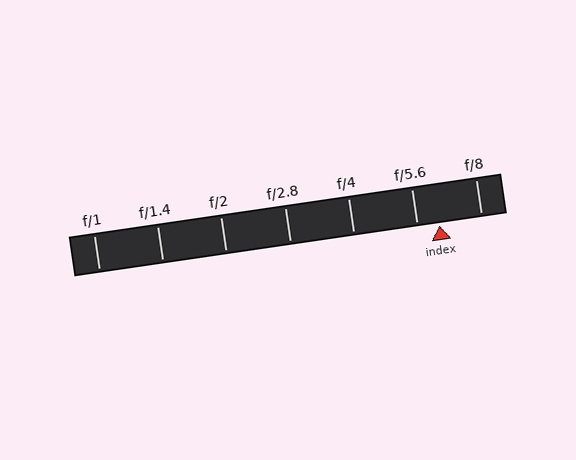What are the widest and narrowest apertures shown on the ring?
The widest aperture shown is f/1 and the narrowest is f/8.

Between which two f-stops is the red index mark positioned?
The index mark is between f/5.6 and f/8.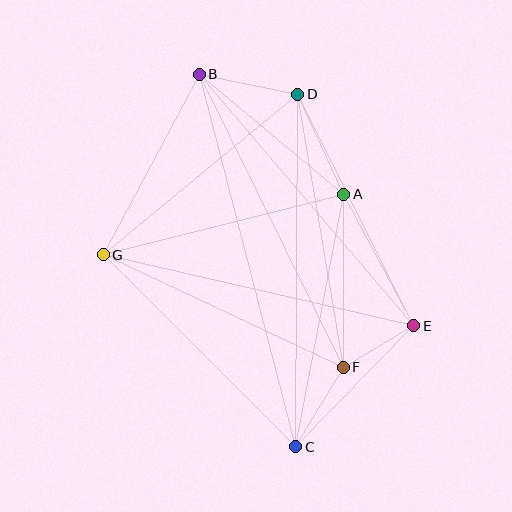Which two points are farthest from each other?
Points B and C are farthest from each other.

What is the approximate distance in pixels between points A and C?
The distance between A and C is approximately 257 pixels.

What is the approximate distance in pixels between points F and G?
The distance between F and G is approximately 265 pixels.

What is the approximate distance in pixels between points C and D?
The distance between C and D is approximately 353 pixels.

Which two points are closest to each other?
Points E and F are closest to each other.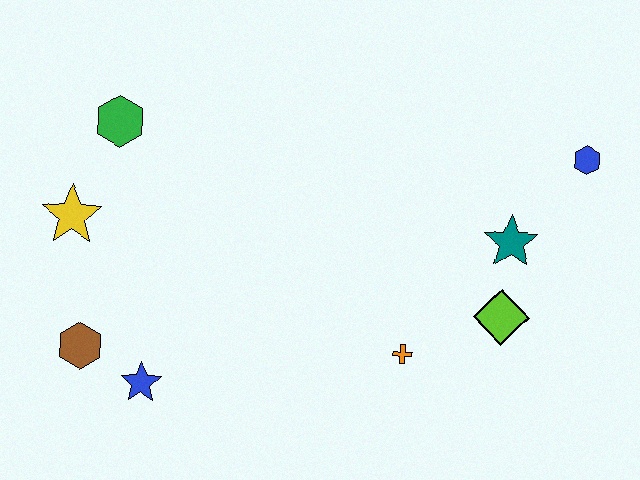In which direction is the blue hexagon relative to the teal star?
The blue hexagon is above the teal star.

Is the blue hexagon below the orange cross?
No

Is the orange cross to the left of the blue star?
No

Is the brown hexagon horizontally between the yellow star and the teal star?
Yes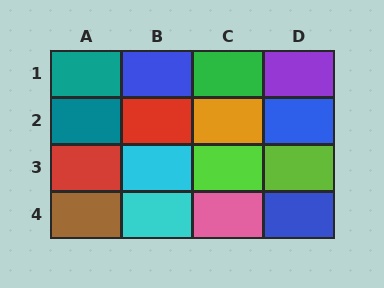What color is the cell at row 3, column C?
Lime.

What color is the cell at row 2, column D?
Blue.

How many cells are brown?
1 cell is brown.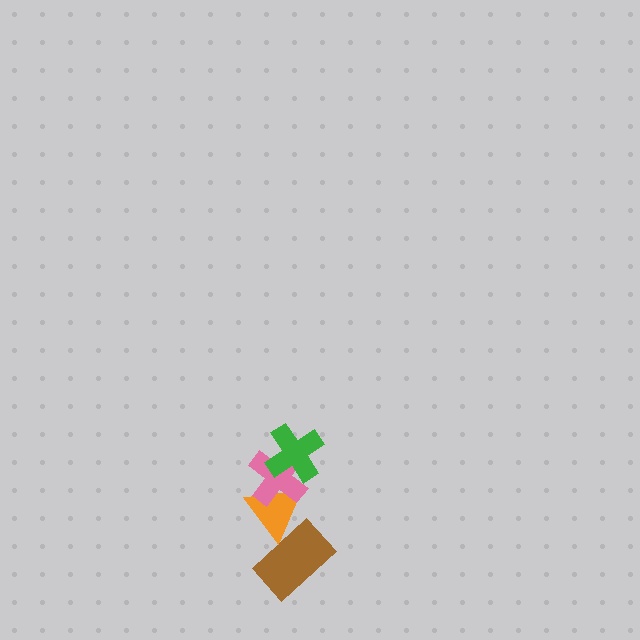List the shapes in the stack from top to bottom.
From top to bottom: the green cross, the pink cross, the orange triangle, the brown rectangle.